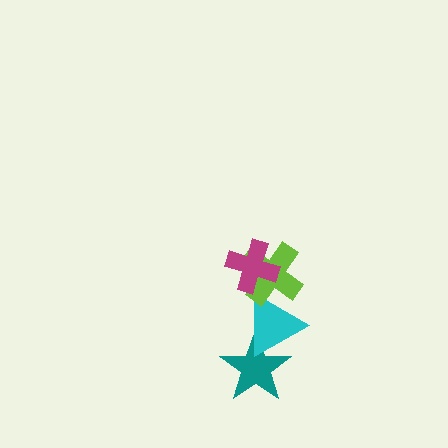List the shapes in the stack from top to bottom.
From top to bottom: the magenta cross, the lime cross, the cyan triangle, the teal star.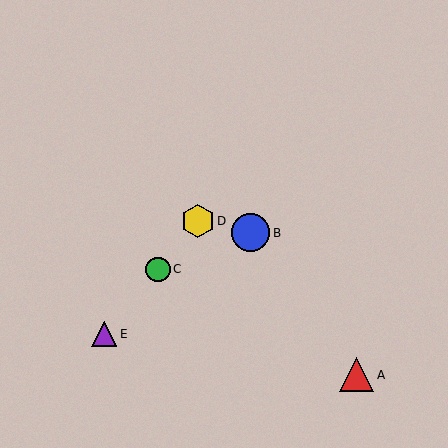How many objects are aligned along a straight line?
3 objects (C, D, E) are aligned along a straight line.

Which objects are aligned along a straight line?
Objects C, D, E are aligned along a straight line.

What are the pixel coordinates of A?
Object A is at (357, 375).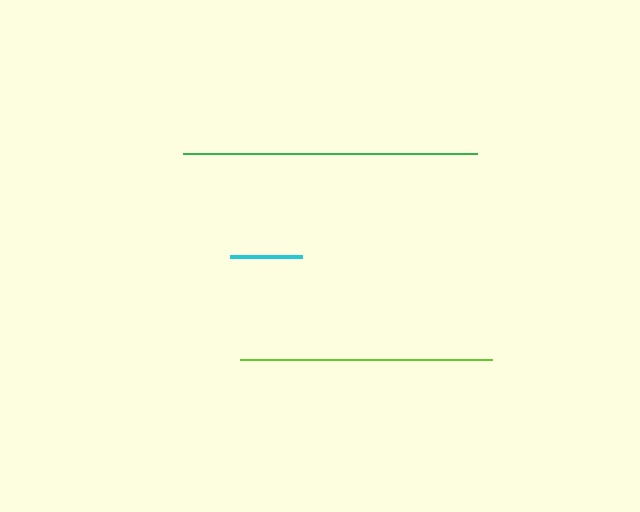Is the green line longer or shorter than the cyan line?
The green line is longer than the cyan line.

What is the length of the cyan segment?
The cyan segment is approximately 72 pixels long.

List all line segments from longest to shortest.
From longest to shortest: green, lime, cyan.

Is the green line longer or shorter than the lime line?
The green line is longer than the lime line.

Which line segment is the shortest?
The cyan line is the shortest at approximately 72 pixels.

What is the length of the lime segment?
The lime segment is approximately 251 pixels long.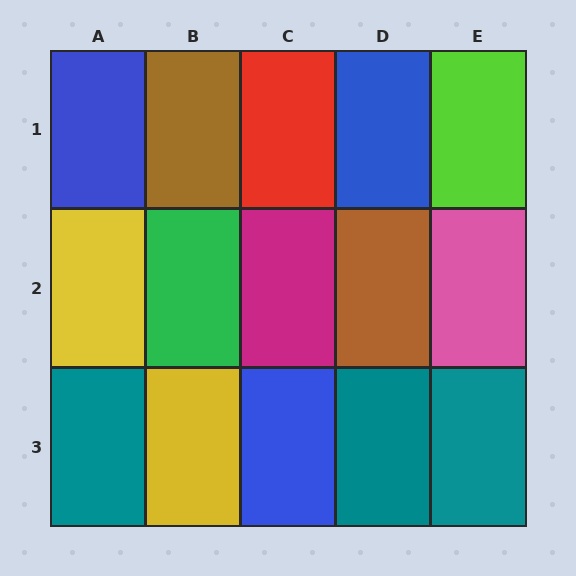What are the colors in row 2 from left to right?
Yellow, green, magenta, brown, pink.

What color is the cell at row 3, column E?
Teal.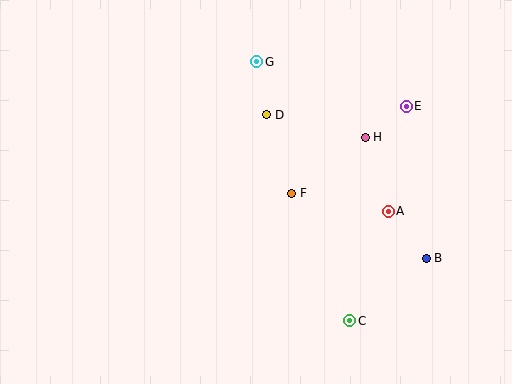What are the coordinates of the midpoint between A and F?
The midpoint between A and F is at (340, 202).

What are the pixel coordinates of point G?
Point G is at (257, 62).